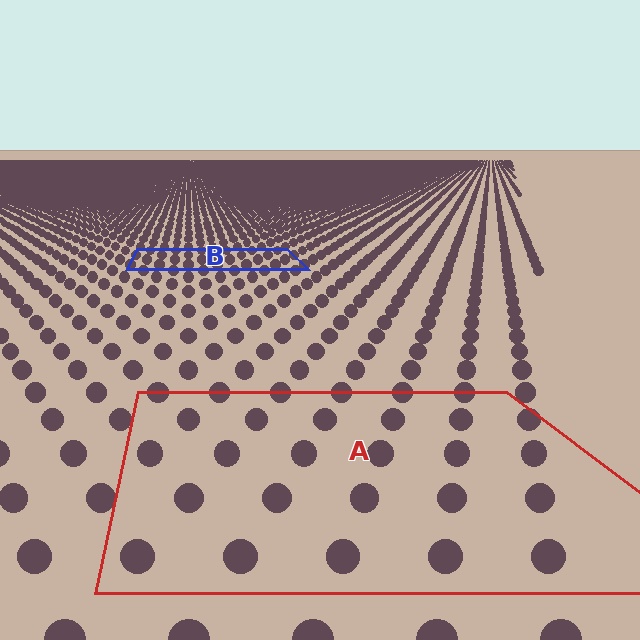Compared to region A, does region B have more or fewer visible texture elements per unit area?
Region B has more texture elements per unit area — they are packed more densely because it is farther away.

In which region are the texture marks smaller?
The texture marks are smaller in region B, because it is farther away.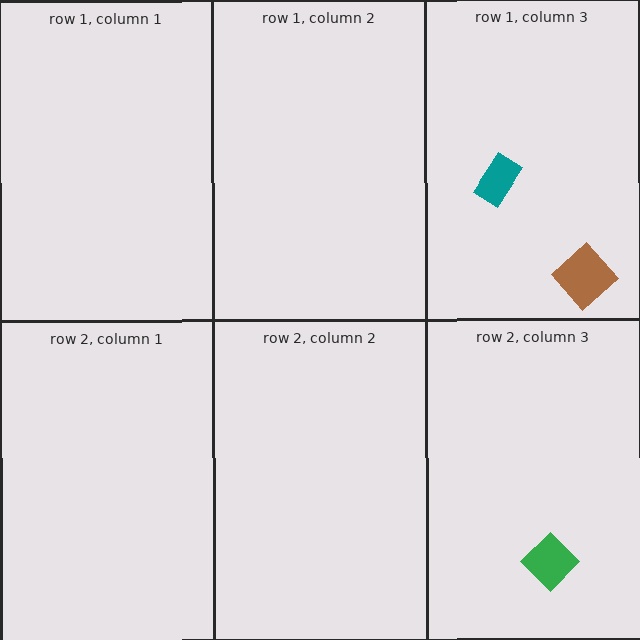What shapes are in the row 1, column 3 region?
The brown diamond, the teal rectangle.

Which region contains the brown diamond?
The row 1, column 3 region.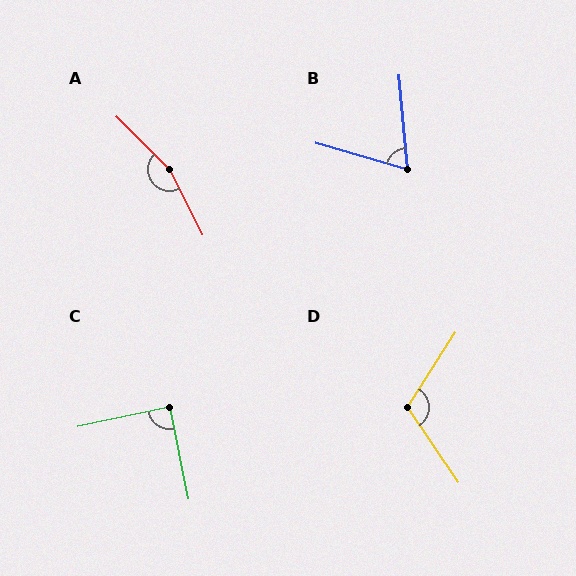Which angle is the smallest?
B, at approximately 68 degrees.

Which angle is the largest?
A, at approximately 162 degrees.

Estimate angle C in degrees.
Approximately 89 degrees.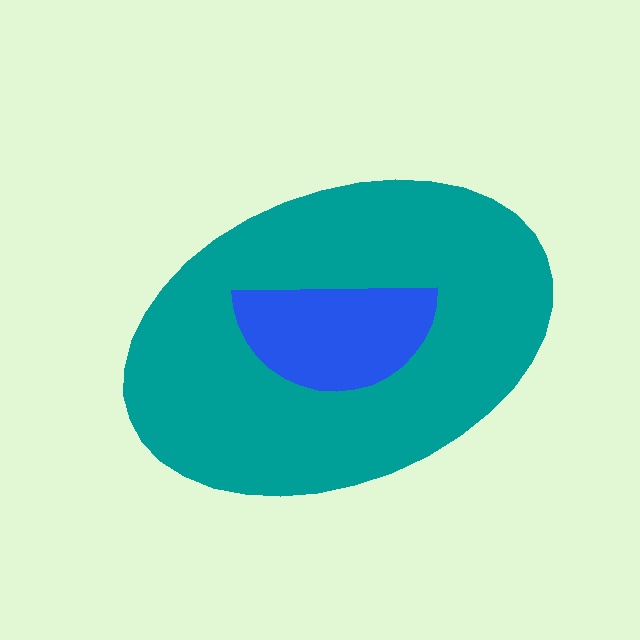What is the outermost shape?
The teal ellipse.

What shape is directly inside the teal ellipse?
The blue semicircle.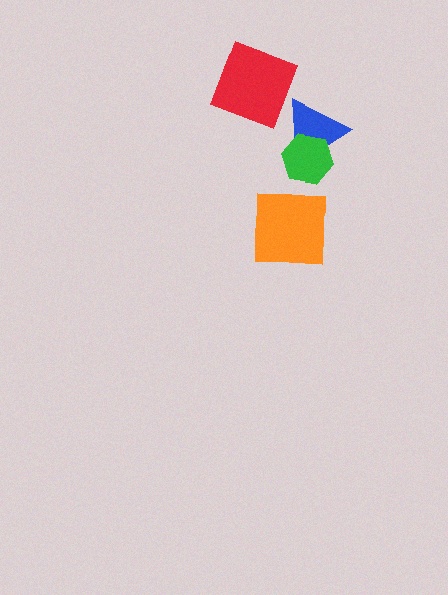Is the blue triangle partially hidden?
Yes, it is partially covered by another shape.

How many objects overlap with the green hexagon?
1 object overlaps with the green hexagon.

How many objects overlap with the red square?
0 objects overlap with the red square.